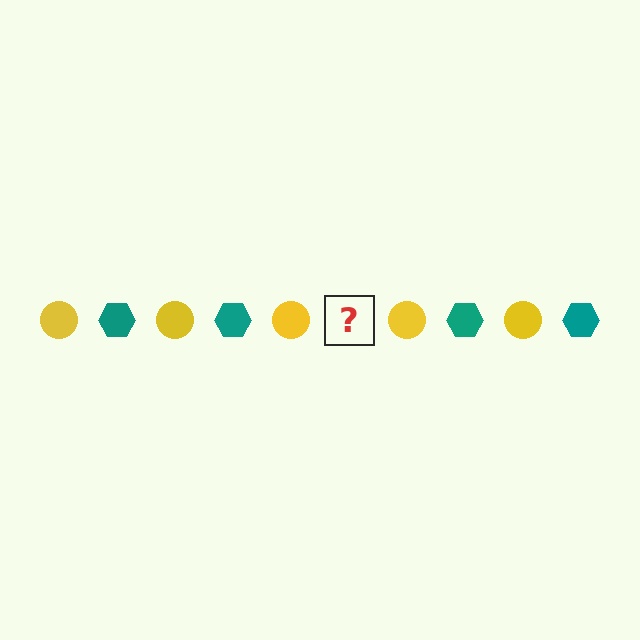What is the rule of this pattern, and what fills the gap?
The rule is that the pattern alternates between yellow circle and teal hexagon. The gap should be filled with a teal hexagon.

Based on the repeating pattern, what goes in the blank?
The blank should be a teal hexagon.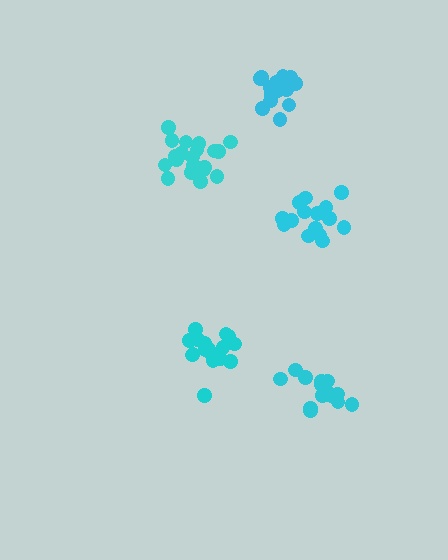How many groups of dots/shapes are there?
There are 5 groups.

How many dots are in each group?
Group 1: 16 dots, Group 2: 20 dots, Group 3: 19 dots, Group 4: 15 dots, Group 5: 15 dots (85 total).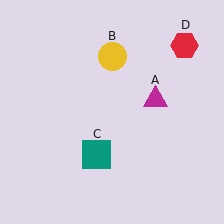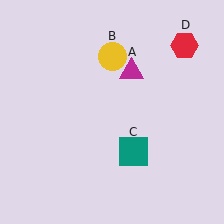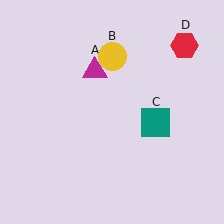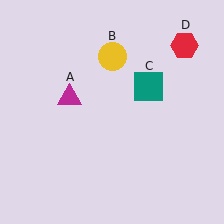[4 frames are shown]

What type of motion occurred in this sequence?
The magenta triangle (object A), teal square (object C) rotated counterclockwise around the center of the scene.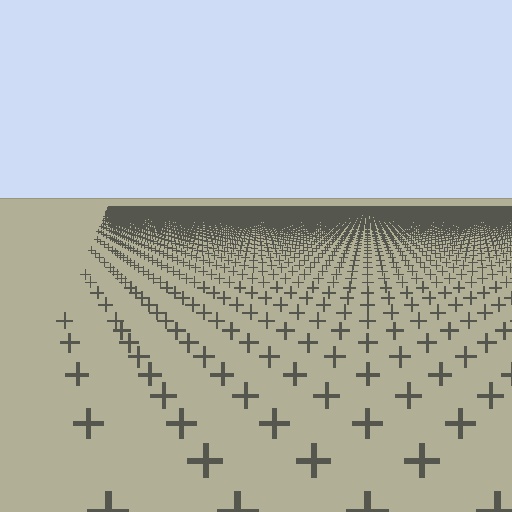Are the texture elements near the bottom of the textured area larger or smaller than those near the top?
Larger. Near the bottom, elements are closer to the viewer and appear at a bigger on-screen size.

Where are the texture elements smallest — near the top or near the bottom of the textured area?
Near the top.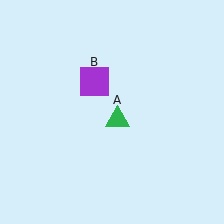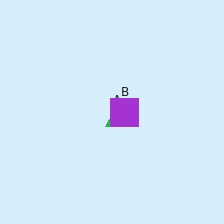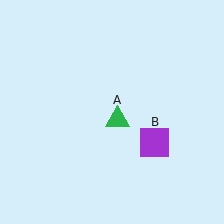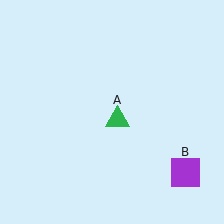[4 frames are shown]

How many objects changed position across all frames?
1 object changed position: purple square (object B).